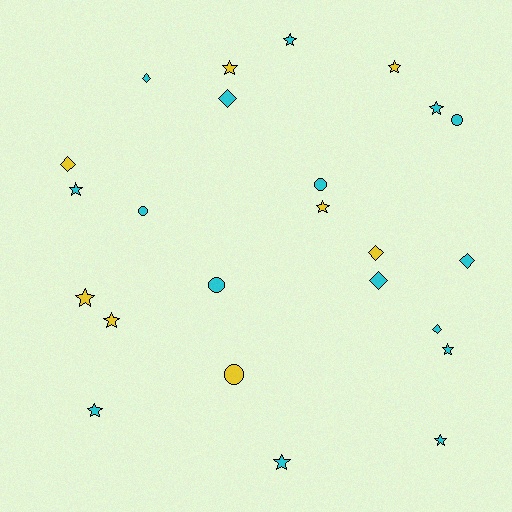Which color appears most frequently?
Cyan, with 16 objects.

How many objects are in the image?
There are 24 objects.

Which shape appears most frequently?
Star, with 12 objects.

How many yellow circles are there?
There is 1 yellow circle.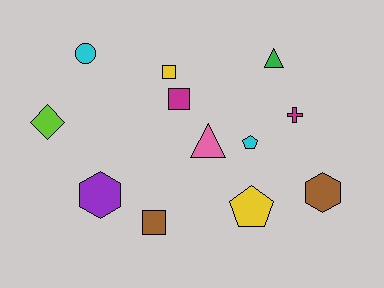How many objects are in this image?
There are 12 objects.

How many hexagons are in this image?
There are 2 hexagons.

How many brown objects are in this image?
There are 2 brown objects.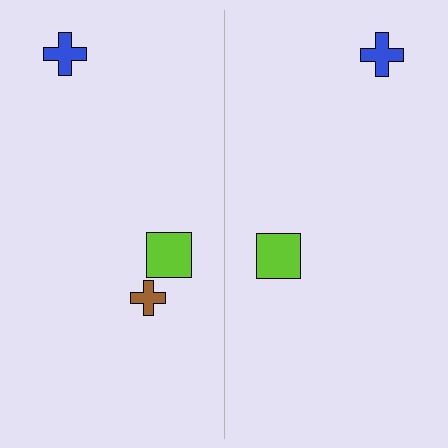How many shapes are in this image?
There are 5 shapes in this image.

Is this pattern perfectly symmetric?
No, the pattern is not perfectly symmetric. A brown cross is missing from the right side.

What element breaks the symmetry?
A brown cross is missing from the right side.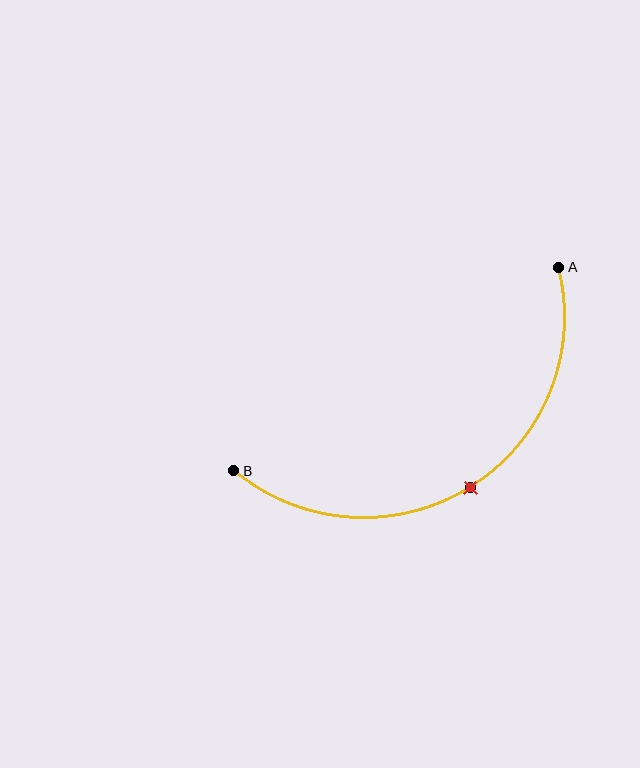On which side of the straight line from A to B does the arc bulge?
The arc bulges below the straight line connecting A and B.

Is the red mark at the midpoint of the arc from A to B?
Yes. The red mark lies on the arc at equal arc-length from both A and B — it is the arc midpoint.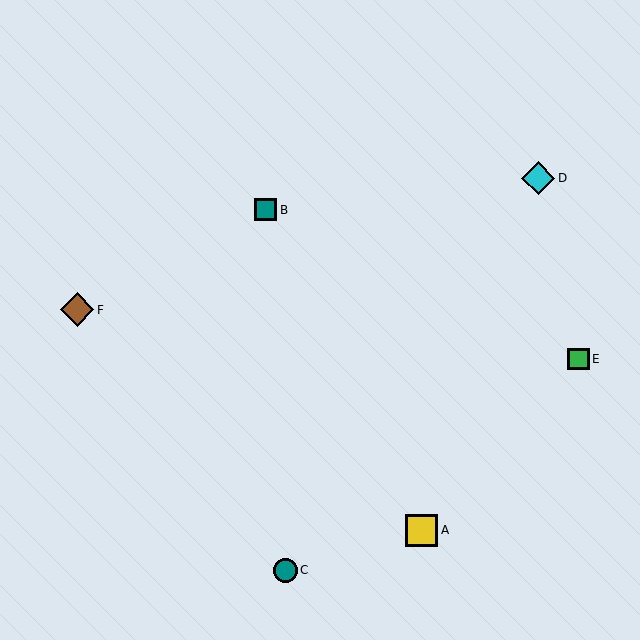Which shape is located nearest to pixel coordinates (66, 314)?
The brown diamond (labeled F) at (77, 310) is nearest to that location.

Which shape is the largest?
The brown diamond (labeled F) is the largest.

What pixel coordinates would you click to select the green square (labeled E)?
Click at (578, 359) to select the green square E.